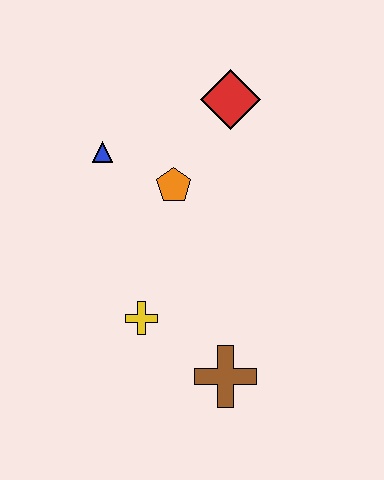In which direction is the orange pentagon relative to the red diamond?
The orange pentagon is below the red diamond.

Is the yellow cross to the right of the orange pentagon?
No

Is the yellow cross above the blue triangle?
No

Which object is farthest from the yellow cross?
The red diamond is farthest from the yellow cross.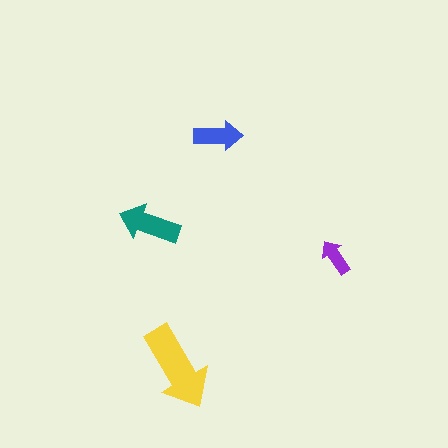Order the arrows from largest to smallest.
the yellow one, the teal one, the blue one, the purple one.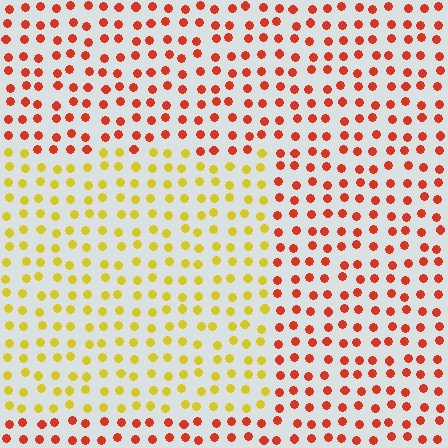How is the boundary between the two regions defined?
The boundary is defined purely by a slight shift in hue (about 50 degrees). Spacing, size, and orientation are identical on both sides.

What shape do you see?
I see a rectangle.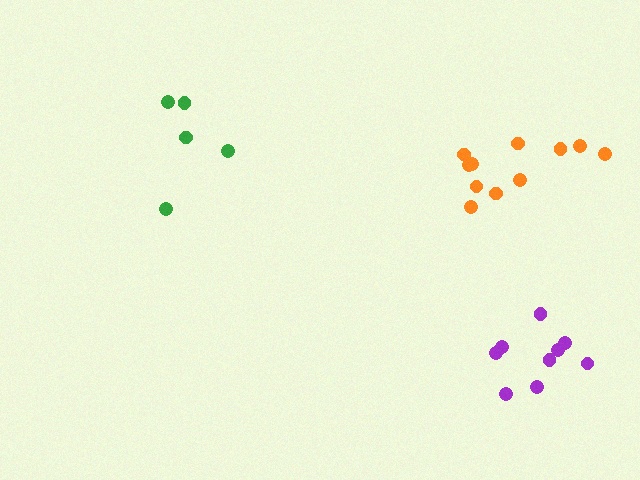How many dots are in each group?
Group 1: 11 dots, Group 2: 9 dots, Group 3: 5 dots (25 total).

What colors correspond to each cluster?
The clusters are colored: orange, purple, green.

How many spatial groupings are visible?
There are 3 spatial groupings.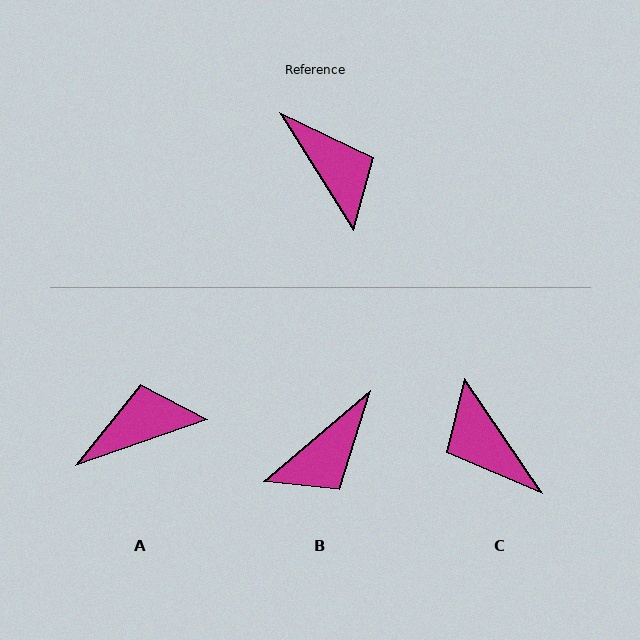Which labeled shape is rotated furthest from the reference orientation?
C, about 178 degrees away.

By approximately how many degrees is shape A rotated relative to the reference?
Approximately 77 degrees counter-clockwise.